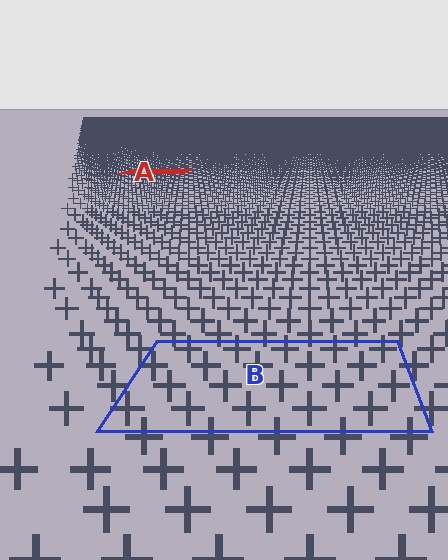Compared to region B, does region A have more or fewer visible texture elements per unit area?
Region A has more texture elements per unit area — they are packed more densely because it is farther away.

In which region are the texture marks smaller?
The texture marks are smaller in region A, because it is farther away.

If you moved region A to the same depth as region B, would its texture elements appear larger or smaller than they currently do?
They would appear larger. At a closer depth, the same texture elements are projected at a bigger on-screen size.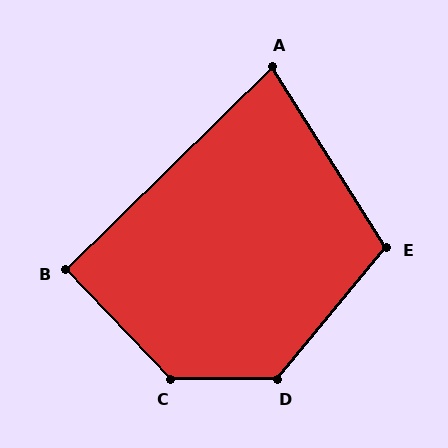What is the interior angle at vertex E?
Approximately 108 degrees (obtuse).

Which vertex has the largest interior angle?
C, at approximately 134 degrees.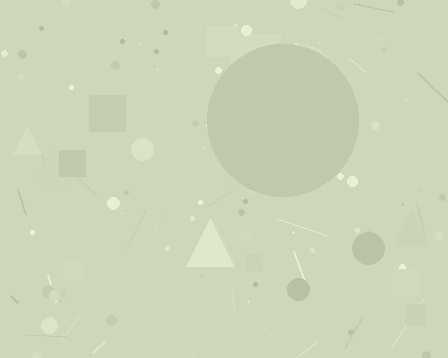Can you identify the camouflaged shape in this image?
The camouflaged shape is a circle.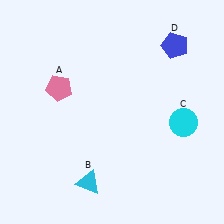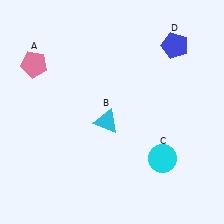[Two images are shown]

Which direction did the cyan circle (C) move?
The cyan circle (C) moved down.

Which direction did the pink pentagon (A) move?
The pink pentagon (A) moved left.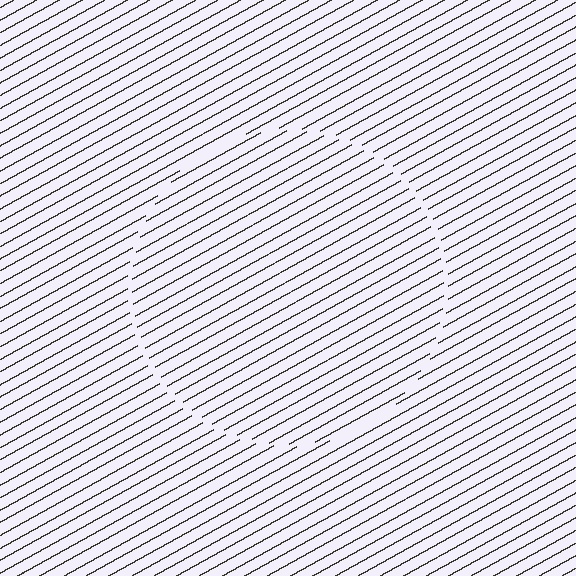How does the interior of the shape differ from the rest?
The interior of the shape contains the same grating, shifted by half a period — the contour is defined by the phase discontinuity where line-ends from the inner and outer gratings abut.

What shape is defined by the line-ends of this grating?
An illusory circle. The interior of the shape contains the same grating, shifted by half a period — the contour is defined by the phase discontinuity where line-ends from the inner and outer gratings abut.